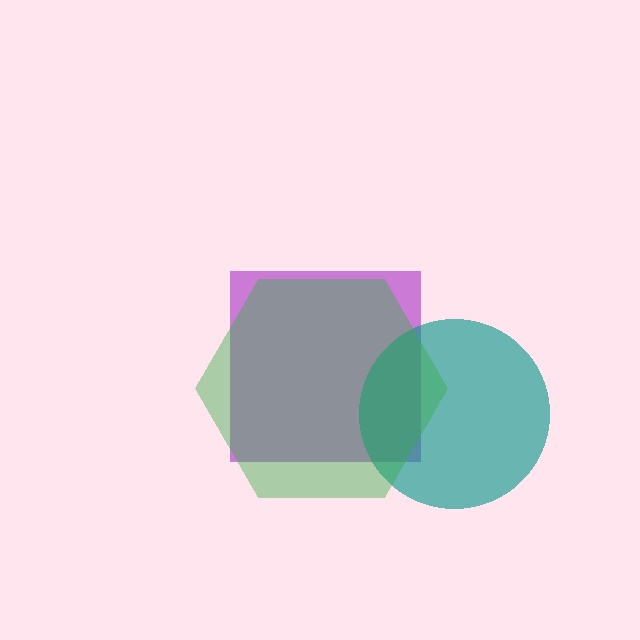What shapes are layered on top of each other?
The layered shapes are: a purple square, a teal circle, a green hexagon.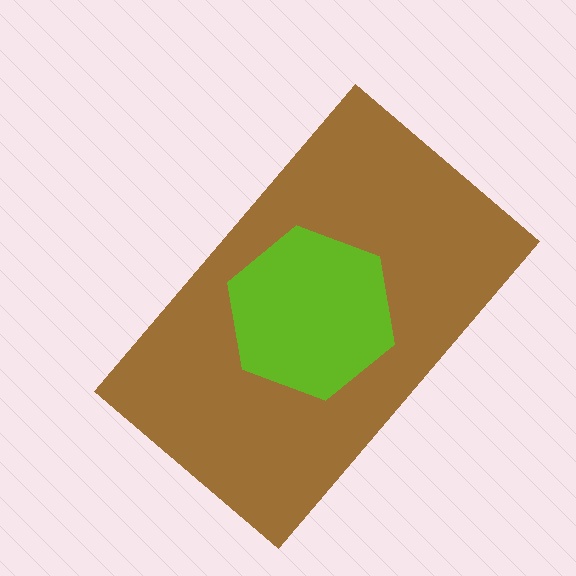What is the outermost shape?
The brown rectangle.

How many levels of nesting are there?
2.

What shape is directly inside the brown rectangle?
The lime hexagon.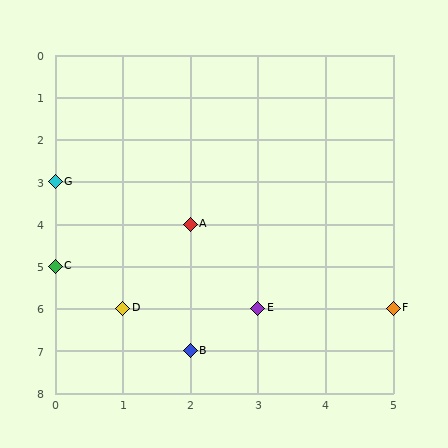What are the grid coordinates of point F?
Point F is at grid coordinates (5, 6).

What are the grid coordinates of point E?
Point E is at grid coordinates (3, 6).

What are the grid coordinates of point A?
Point A is at grid coordinates (2, 4).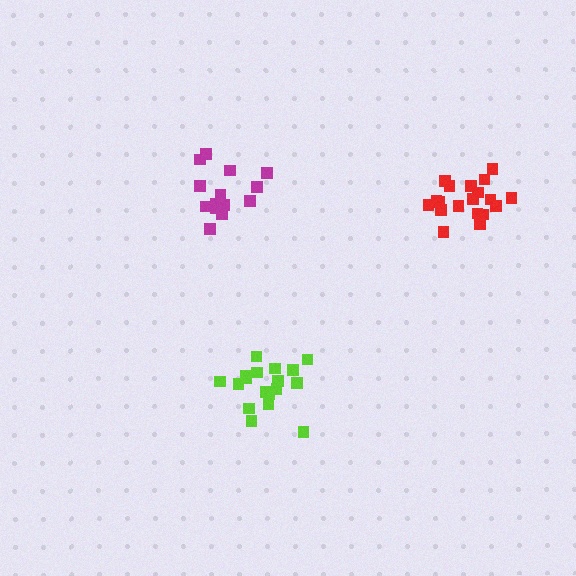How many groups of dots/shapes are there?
There are 3 groups.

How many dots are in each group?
Group 1: 19 dots, Group 2: 19 dots, Group 3: 15 dots (53 total).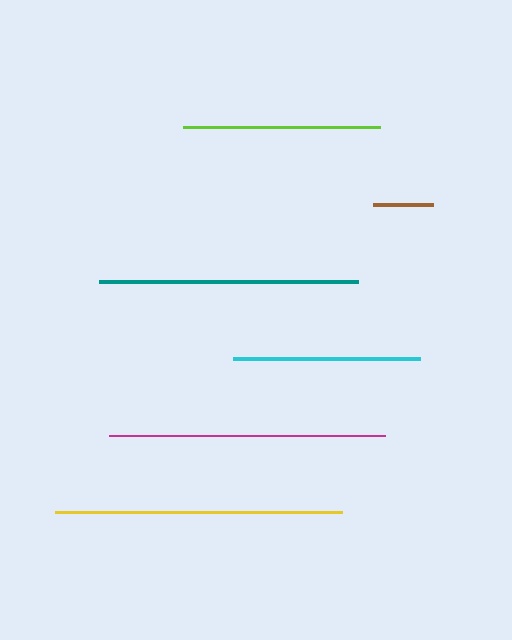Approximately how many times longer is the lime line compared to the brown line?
The lime line is approximately 3.3 times the length of the brown line.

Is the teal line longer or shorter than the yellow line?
The yellow line is longer than the teal line.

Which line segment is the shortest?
The brown line is the shortest at approximately 60 pixels.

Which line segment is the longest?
The yellow line is the longest at approximately 287 pixels.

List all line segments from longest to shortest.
From longest to shortest: yellow, magenta, teal, lime, cyan, brown.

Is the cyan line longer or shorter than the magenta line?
The magenta line is longer than the cyan line.